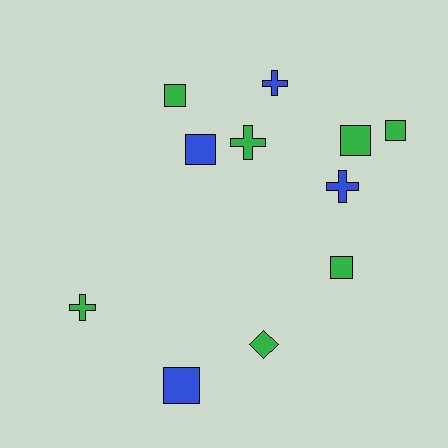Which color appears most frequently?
Green, with 7 objects.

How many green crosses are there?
There are 2 green crosses.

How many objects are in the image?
There are 11 objects.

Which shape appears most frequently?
Square, with 6 objects.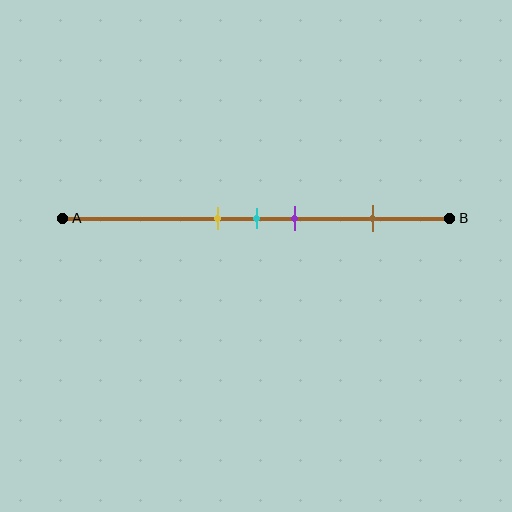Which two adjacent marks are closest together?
The yellow and cyan marks are the closest adjacent pair.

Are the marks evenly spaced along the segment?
No, the marks are not evenly spaced.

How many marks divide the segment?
There are 4 marks dividing the segment.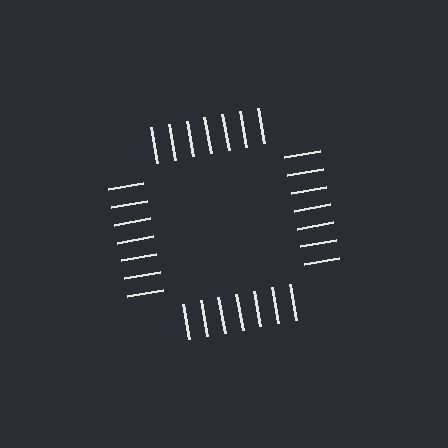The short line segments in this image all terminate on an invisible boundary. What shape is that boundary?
An illusory square — the line segments terminate on its edges but no continuous stroke is drawn.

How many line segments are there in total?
28 — 7 along each of the 4 edges.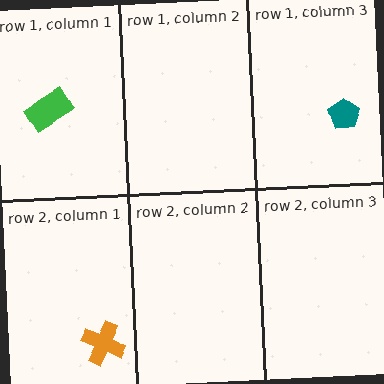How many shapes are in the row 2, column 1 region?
1.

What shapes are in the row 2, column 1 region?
The orange cross.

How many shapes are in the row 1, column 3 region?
1.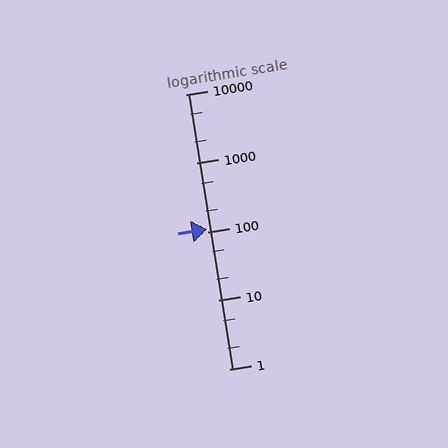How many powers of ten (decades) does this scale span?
The scale spans 4 decades, from 1 to 10000.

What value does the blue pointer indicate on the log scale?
The pointer indicates approximately 110.